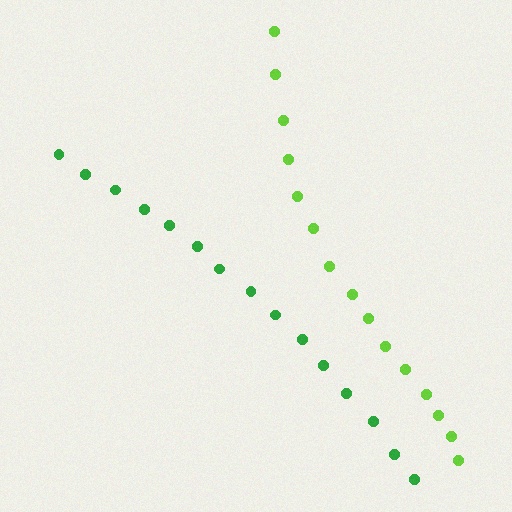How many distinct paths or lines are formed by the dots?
There are 2 distinct paths.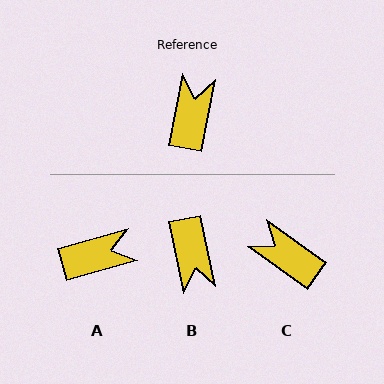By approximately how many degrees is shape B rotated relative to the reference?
Approximately 157 degrees clockwise.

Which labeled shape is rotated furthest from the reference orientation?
B, about 157 degrees away.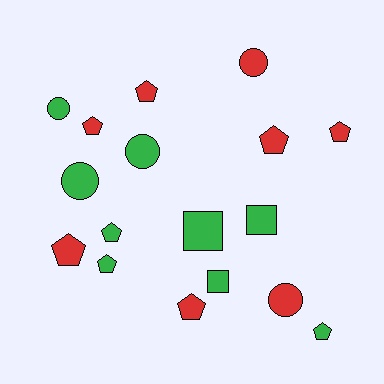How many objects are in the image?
There are 17 objects.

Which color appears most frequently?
Green, with 9 objects.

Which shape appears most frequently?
Pentagon, with 9 objects.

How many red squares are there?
There are no red squares.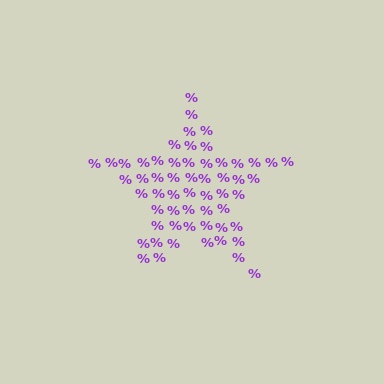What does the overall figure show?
The overall figure shows a star.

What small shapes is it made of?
It is made of small percent signs.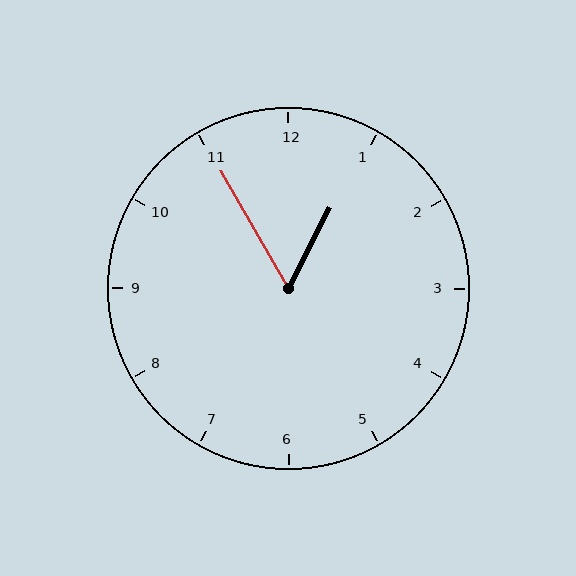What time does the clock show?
12:55.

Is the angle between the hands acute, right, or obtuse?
It is acute.